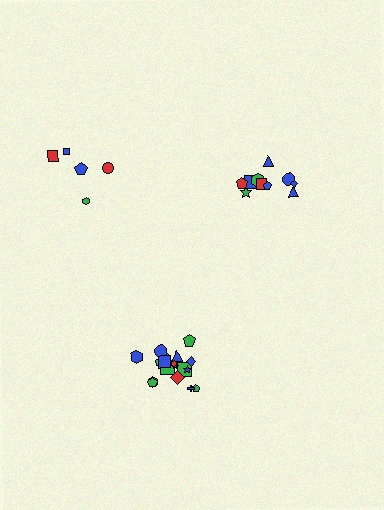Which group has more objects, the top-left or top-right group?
The top-right group.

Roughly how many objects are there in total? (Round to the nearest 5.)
Roughly 35 objects in total.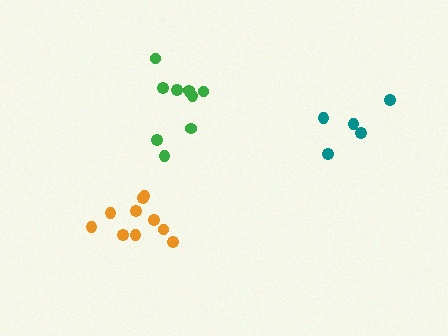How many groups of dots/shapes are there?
There are 3 groups.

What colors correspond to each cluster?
The clusters are colored: teal, green, orange.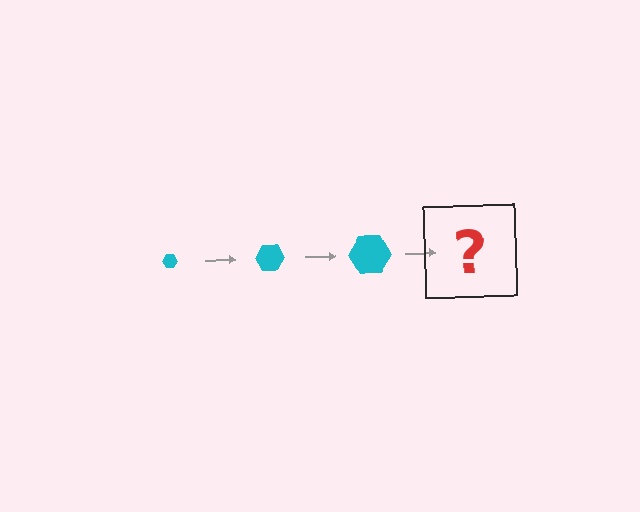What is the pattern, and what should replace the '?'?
The pattern is that the hexagon gets progressively larger each step. The '?' should be a cyan hexagon, larger than the previous one.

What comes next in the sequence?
The next element should be a cyan hexagon, larger than the previous one.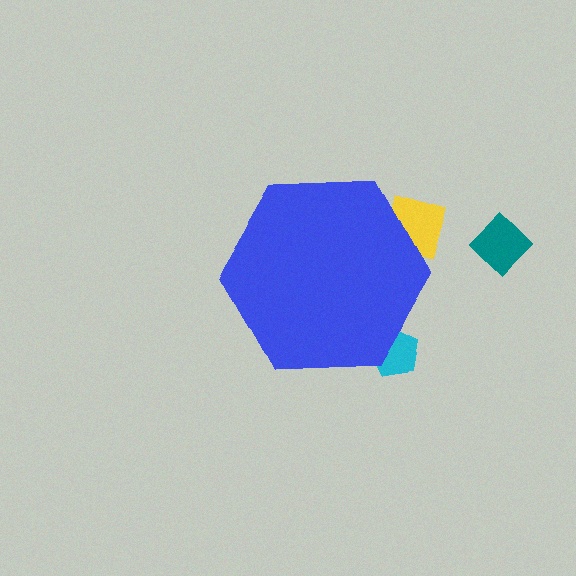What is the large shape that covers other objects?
A blue hexagon.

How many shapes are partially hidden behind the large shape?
2 shapes are partially hidden.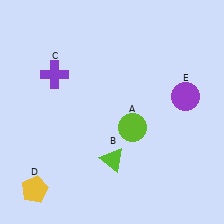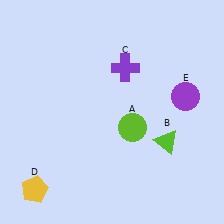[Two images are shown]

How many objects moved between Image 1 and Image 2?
2 objects moved between the two images.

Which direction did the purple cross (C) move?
The purple cross (C) moved right.